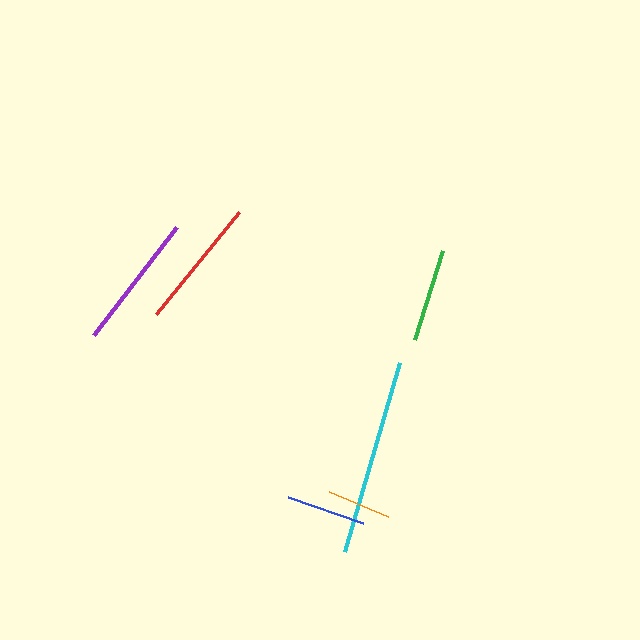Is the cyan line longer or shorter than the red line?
The cyan line is longer than the red line.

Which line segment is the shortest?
The orange line is the shortest at approximately 64 pixels.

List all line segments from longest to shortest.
From longest to shortest: cyan, purple, red, green, blue, orange.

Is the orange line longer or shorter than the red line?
The red line is longer than the orange line.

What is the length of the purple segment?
The purple segment is approximately 136 pixels long.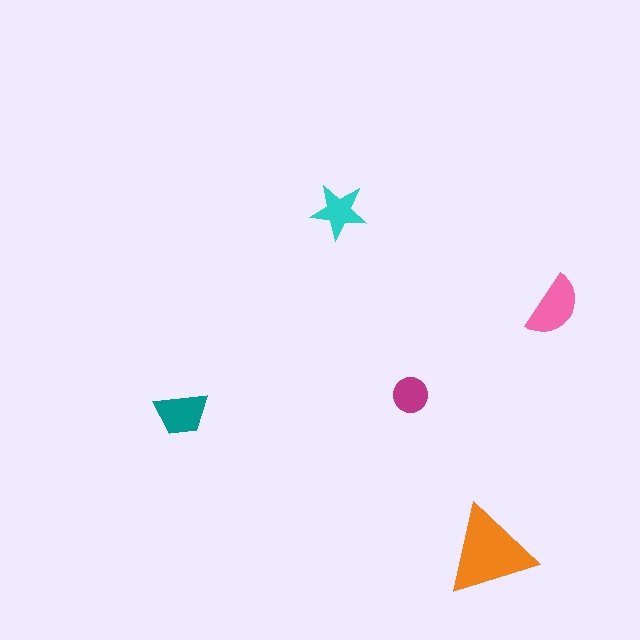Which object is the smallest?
The magenta circle.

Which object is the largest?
The orange triangle.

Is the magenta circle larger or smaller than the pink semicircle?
Smaller.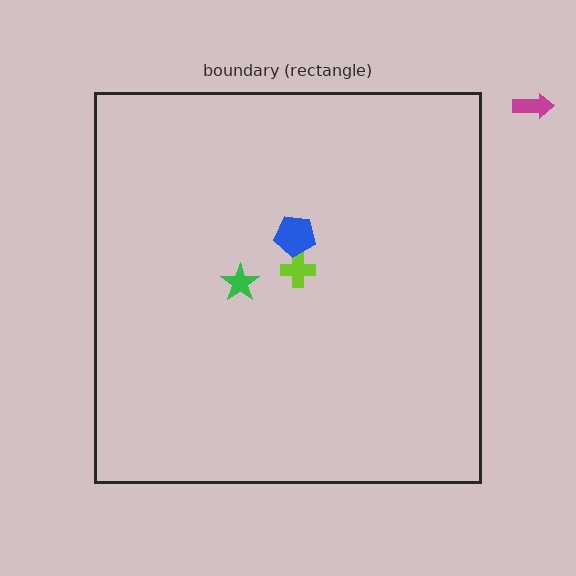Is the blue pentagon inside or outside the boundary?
Inside.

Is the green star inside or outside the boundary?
Inside.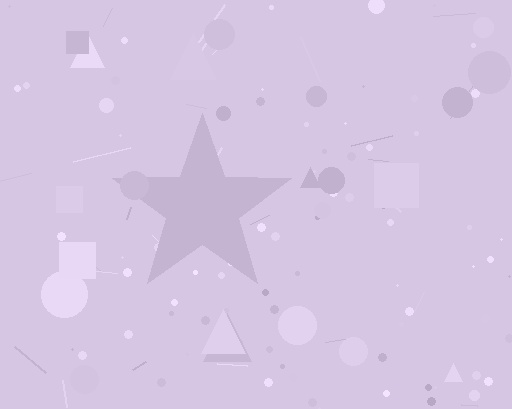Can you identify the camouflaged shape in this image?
The camouflaged shape is a star.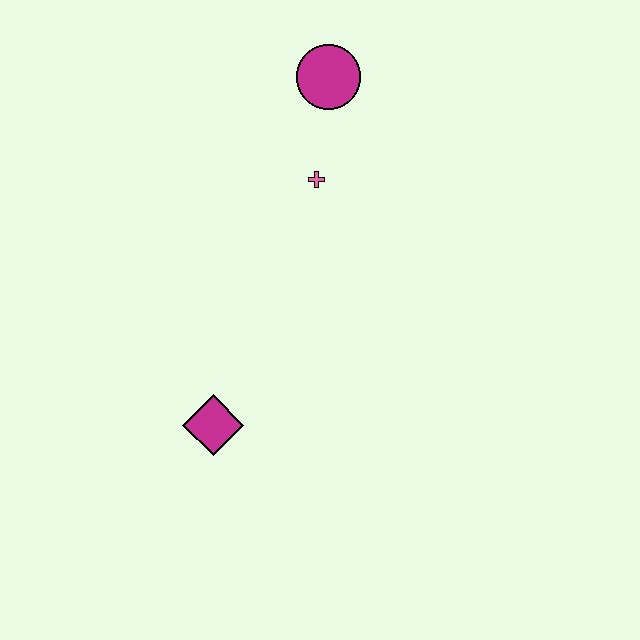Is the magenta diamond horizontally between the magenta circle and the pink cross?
No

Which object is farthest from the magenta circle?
The magenta diamond is farthest from the magenta circle.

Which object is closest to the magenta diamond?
The pink cross is closest to the magenta diamond.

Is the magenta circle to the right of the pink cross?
Yes